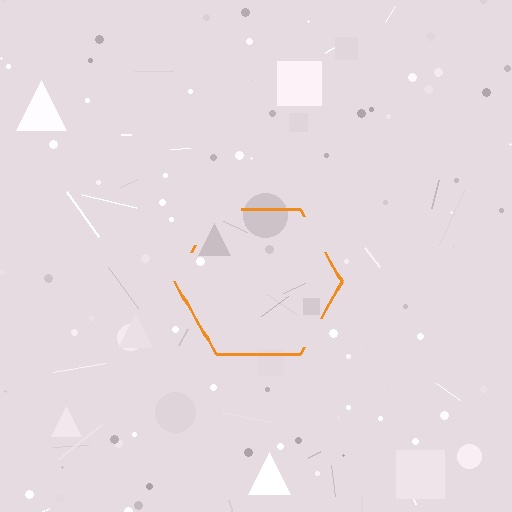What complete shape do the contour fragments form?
The contour fragments form a hexagon.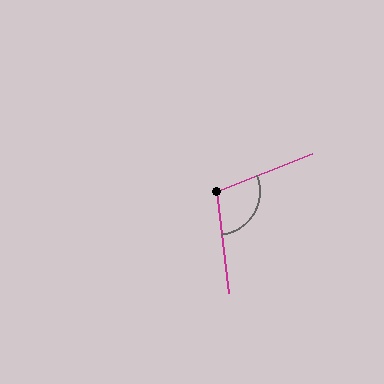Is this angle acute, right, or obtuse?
It is obtuse.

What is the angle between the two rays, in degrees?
Approximately 105 degrees.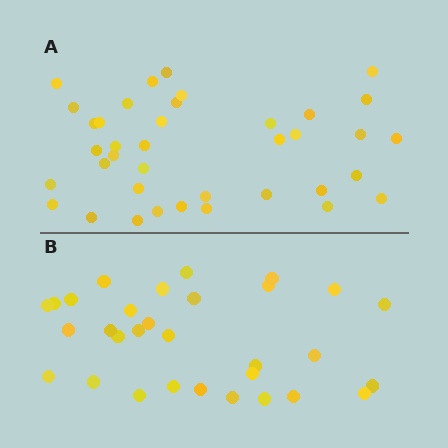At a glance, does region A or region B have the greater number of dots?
Region A (the top region) has more dots.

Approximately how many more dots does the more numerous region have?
Region A has roughly 8 or so more dots than region B.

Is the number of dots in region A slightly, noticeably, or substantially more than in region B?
Region A has only slightly more — the two regions are fairly close. The ratio is roughly 1.2 to 1.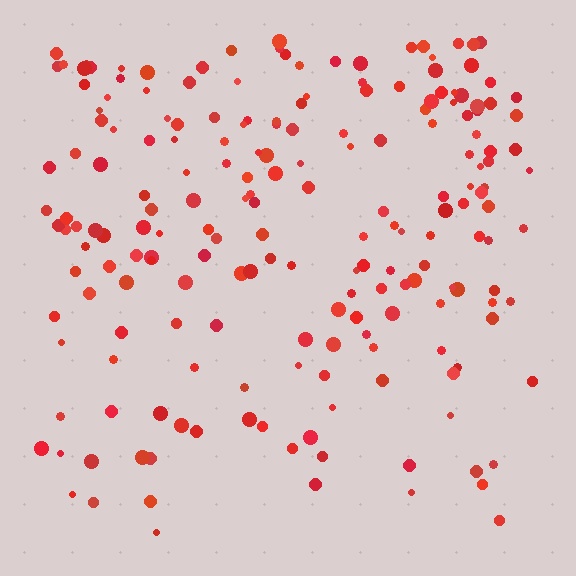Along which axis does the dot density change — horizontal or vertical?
Vertical.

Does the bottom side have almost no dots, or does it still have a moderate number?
Still a moderate number, just noticeably fewer than the top.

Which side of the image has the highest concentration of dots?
The top.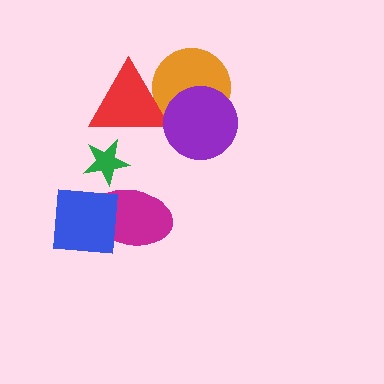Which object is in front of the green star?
The red triangle is in front of the green star.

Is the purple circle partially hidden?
No, no other shape covers it.